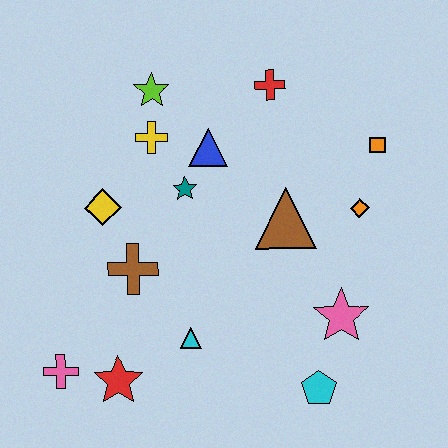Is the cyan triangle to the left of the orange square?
Yes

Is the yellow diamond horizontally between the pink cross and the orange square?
Yes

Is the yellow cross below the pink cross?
No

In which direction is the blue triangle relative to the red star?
The blue triangle is above the red star.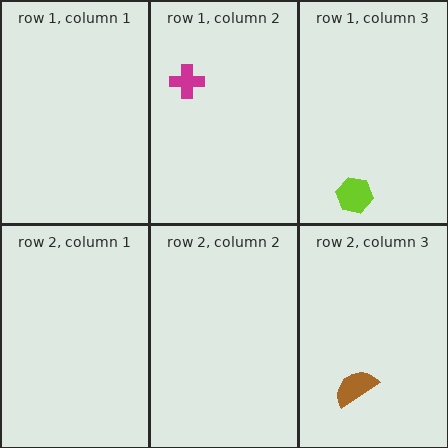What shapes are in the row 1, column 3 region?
The lime hexagon.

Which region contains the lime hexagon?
The row 1, column 3 region.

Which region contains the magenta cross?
The row 1, column 2 region.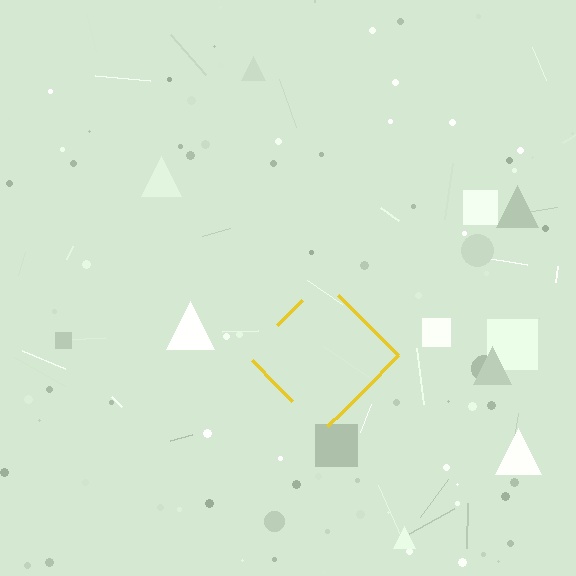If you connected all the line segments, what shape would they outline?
They would outline a diamond.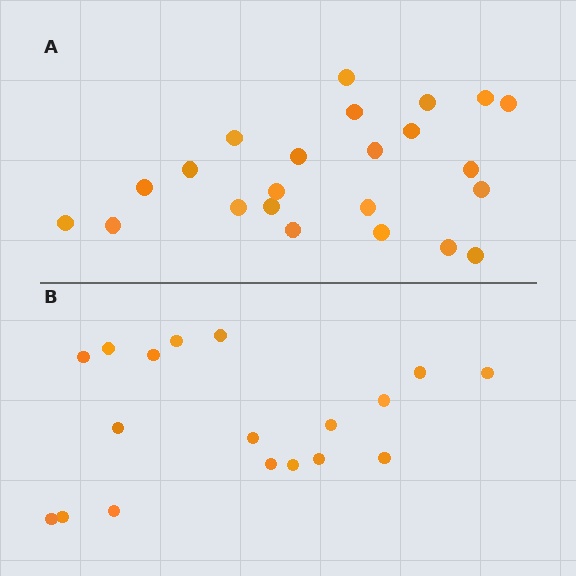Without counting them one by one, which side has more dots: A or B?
Region A (the top region) has more dots.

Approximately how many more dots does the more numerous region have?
Region A has about 5 more dots than region B.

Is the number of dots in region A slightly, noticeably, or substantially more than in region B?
Region A has noticeably more, but not dramatically so. The ratio is roughly 1.3 to 1.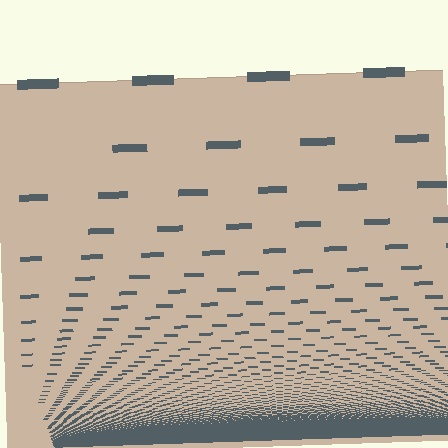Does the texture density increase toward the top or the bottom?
Density increases toward the bottom.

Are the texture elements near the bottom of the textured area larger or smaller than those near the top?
Smaller. The gradient is inverted — elements near the bottom are smaller and denser.